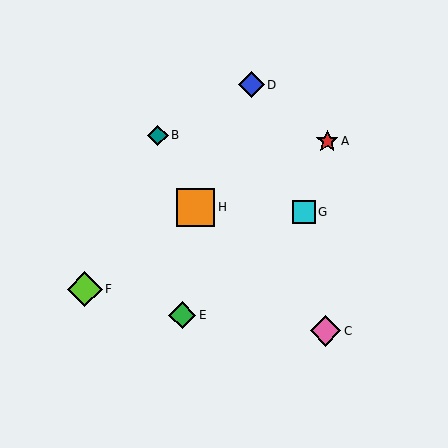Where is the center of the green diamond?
The center of the green diamond is at (182, 315).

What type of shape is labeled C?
Shape C is a pink diamond.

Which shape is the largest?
The orange square (labeled H) is the largest.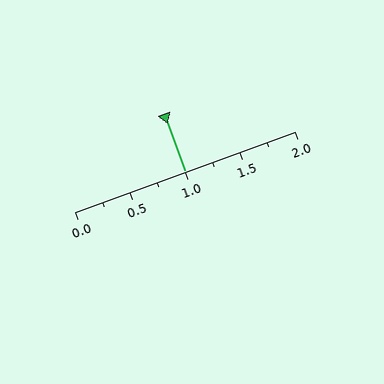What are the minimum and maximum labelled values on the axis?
The axis runs from 0.0 to 2.0.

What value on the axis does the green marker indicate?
The marker indicates approximately 1.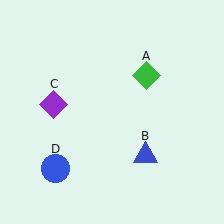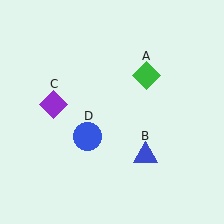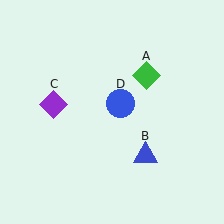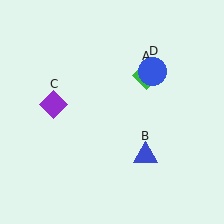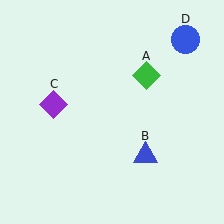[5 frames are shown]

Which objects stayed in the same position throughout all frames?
Green diamond (object A) and blue triangle (object B) and purple diamond (object C) remained stationary.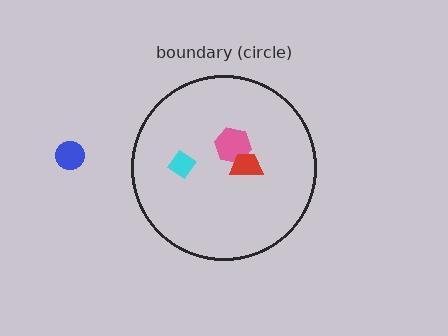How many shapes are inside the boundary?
3 inside, 1 outside.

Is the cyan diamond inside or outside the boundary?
Inside.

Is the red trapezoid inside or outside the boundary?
Inside.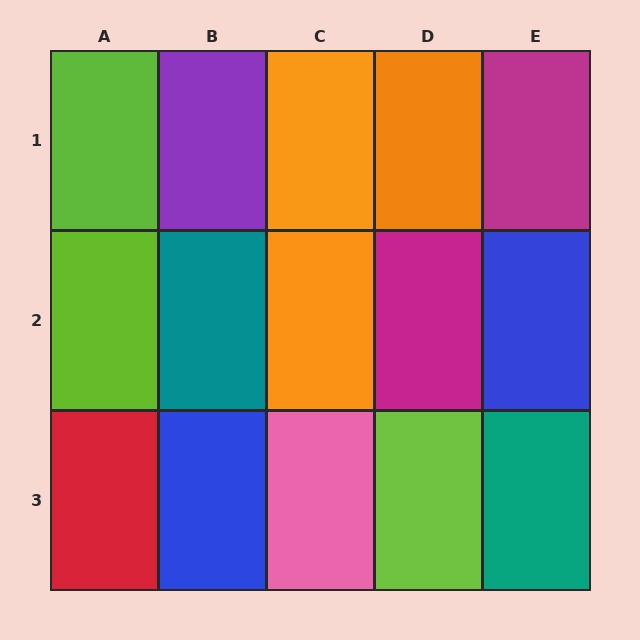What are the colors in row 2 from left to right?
Lime, teal, orange, magenta, blue.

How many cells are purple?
1 cell is purple.